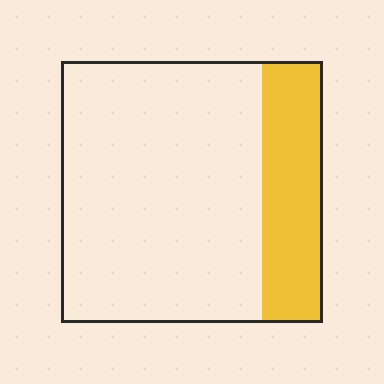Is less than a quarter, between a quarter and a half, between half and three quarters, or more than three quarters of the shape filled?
Less than a quarter.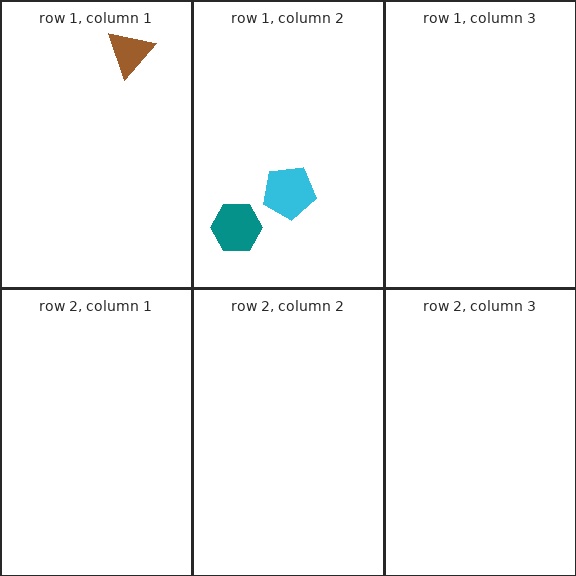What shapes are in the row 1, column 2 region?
The teal hexagon, the cyan pentagon.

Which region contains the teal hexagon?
The row 1, column 2 region.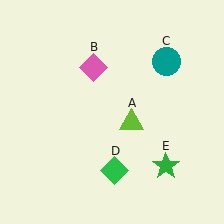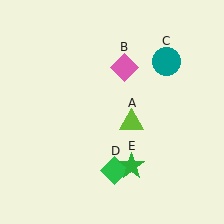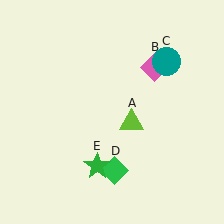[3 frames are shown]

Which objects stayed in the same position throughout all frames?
Lime triangle (object A) and teal circle (object C) and green diamond (object D) remained stationary.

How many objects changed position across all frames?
2 objects changed position: pink diamond (object B), green star (object E).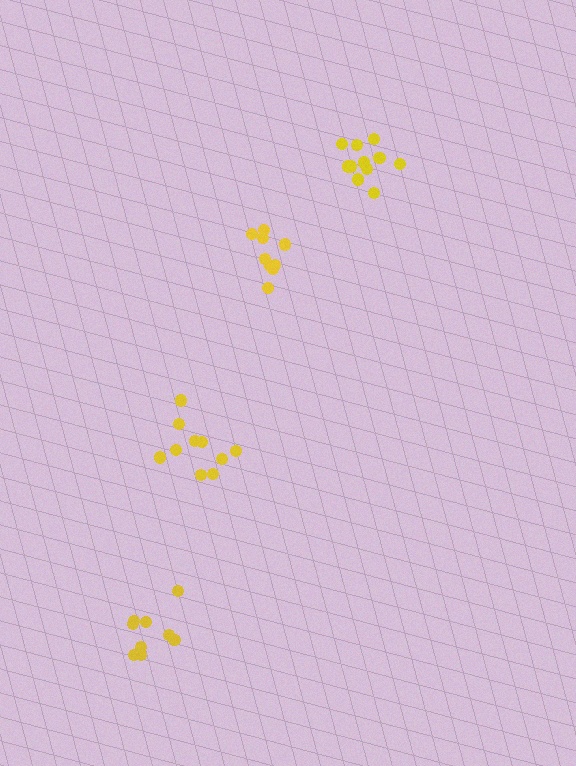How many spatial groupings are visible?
There are 4 spatial groupings.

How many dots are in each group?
Group 1: 11 dots, Group 2: 9 dots, Group 3: 9 dots, Group 4: 10 dots (39 total).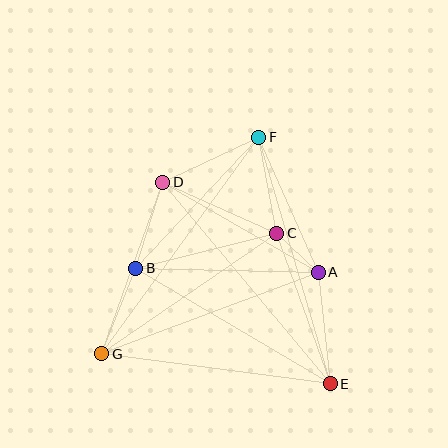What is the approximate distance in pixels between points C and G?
The distance between C and G is approximately 212 pixels.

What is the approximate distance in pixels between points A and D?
The distance between A and D is approximately 180 pixels.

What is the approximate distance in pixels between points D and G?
The distance between D and G is approximately 182 pixels.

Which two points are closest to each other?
Points A and C are closest to each other.